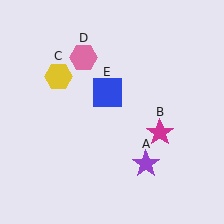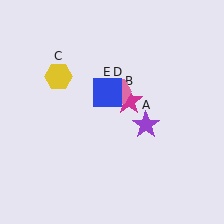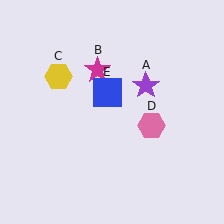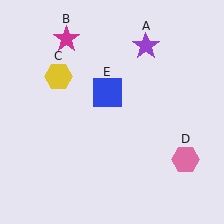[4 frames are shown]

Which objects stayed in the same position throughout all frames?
Yellow hexagon (object C) and blue square (object E) remained stationary.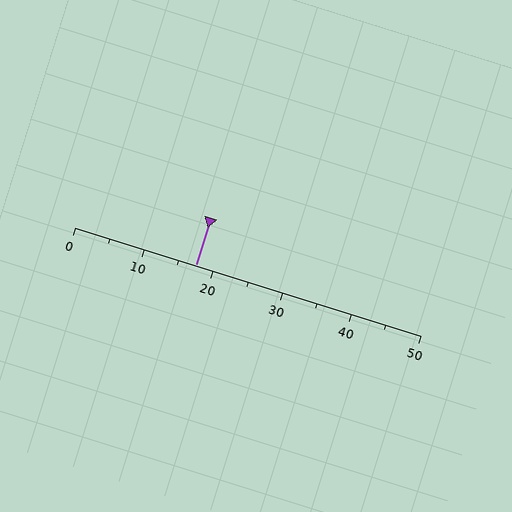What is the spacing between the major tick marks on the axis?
The major ticks are spaced 10 apart.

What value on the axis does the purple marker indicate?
The marker indicates approximately 17.5.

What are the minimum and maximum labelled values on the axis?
The axis runs from 0 to 50.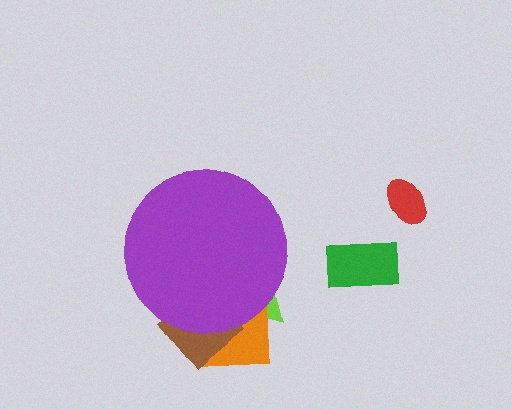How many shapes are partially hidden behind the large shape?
3 shapes are partially hidden.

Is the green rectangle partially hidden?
No, the green rectangle is fully visible.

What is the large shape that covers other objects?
A purple circle.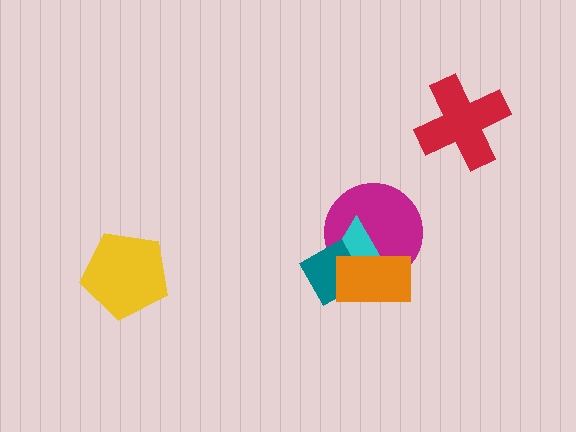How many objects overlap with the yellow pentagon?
0 objects overlap with the yellow pentagon.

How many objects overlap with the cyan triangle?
3 objects overlap with the cyan triangle.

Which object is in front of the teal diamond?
The orange rectangle is in front of the teal diamond.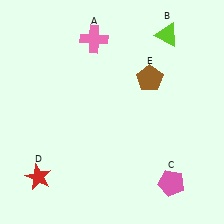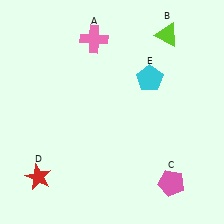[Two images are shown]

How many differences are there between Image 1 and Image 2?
There is 1 difference between the two images.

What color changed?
The pentagon (E) changed from brown in Image 1 to cyan in Image 2.